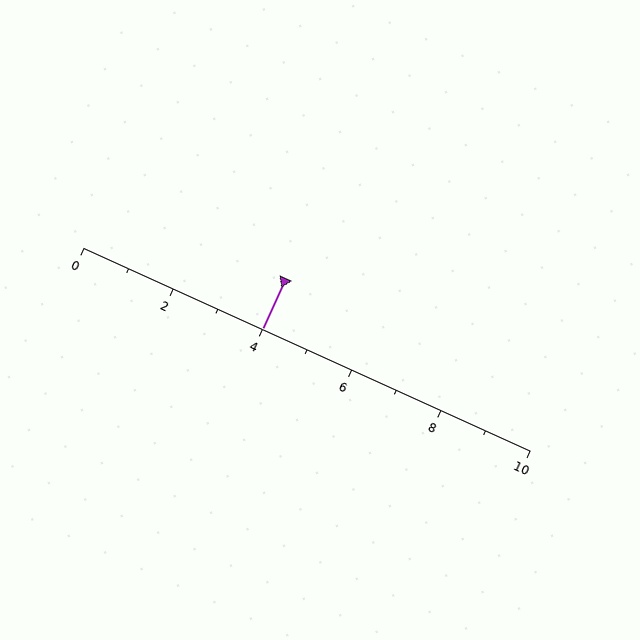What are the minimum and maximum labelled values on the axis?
The axis runs from 0 to 10.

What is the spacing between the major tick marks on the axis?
The major ticks are spaced 2 apart.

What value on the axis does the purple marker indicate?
The marker indicates approximately 4.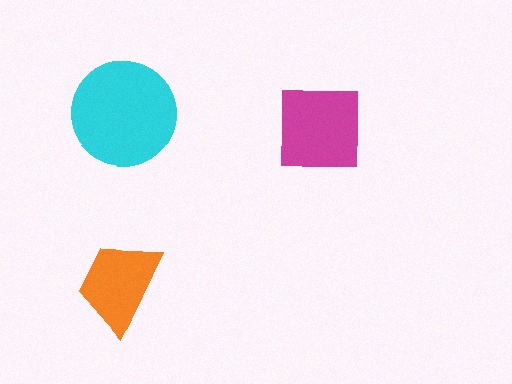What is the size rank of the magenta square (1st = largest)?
2nd.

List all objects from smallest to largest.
The orange trapezoid, the magenta square, the cyan circle.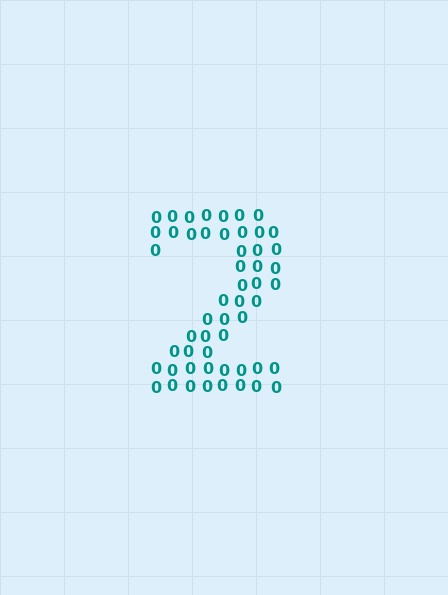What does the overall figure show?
The overall figure shows the digit 2.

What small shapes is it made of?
It is made of small digit 0's.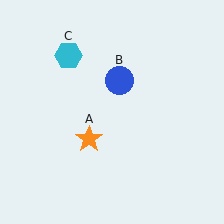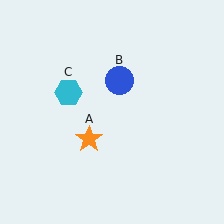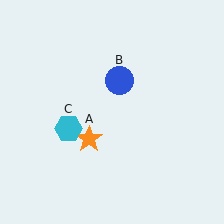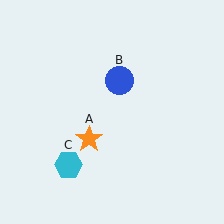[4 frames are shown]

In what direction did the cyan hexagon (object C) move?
The cyan hexagon (object C) moved down.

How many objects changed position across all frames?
1 object changed position: cyan hexagon (object C).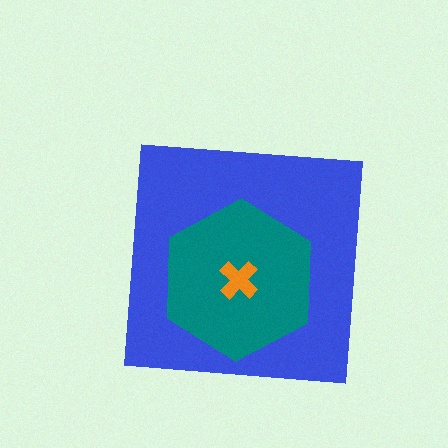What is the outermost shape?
The blue square.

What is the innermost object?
The orange cross.